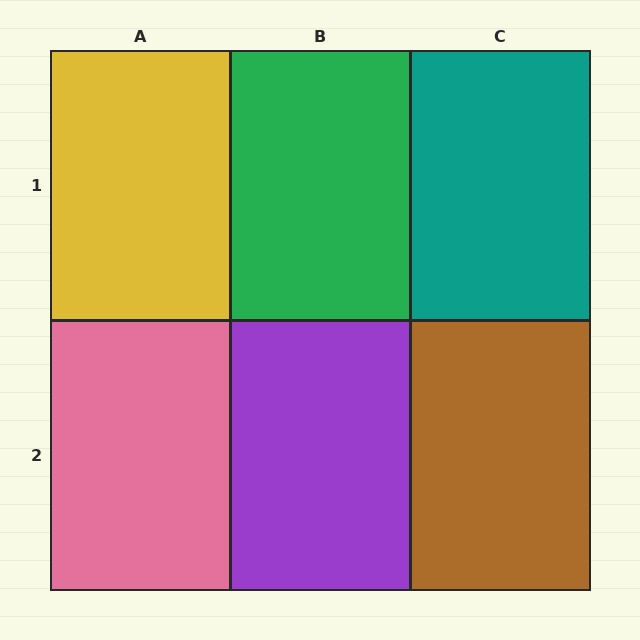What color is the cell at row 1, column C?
Teal.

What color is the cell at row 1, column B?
Green.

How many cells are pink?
1 cell is pink.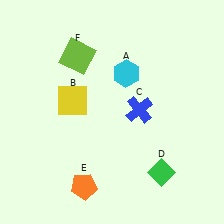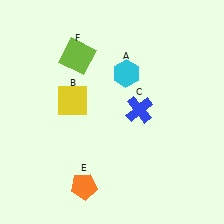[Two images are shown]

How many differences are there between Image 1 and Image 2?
There is 1 difference between the two images.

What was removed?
The green diamond (D) was removed in Image 2.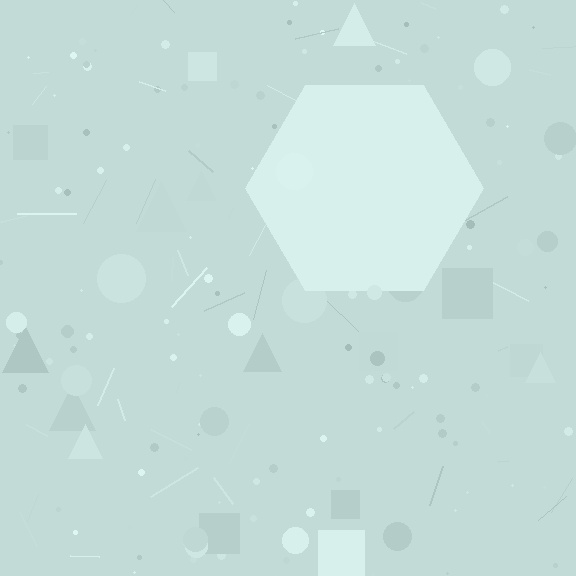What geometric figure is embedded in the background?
A hexagon is embedded in the background.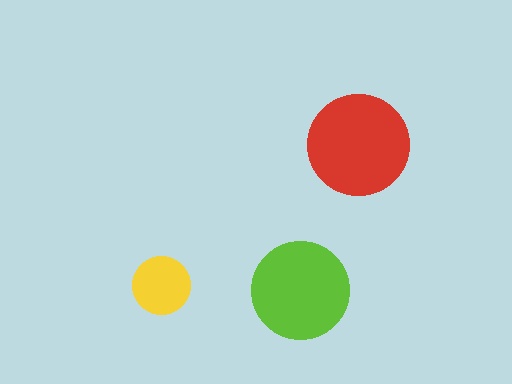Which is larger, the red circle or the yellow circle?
The red one.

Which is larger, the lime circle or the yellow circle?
The lime one.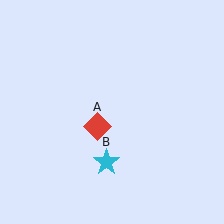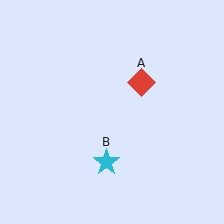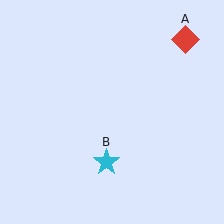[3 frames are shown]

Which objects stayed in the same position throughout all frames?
Cyan star (object B) remained stationary.